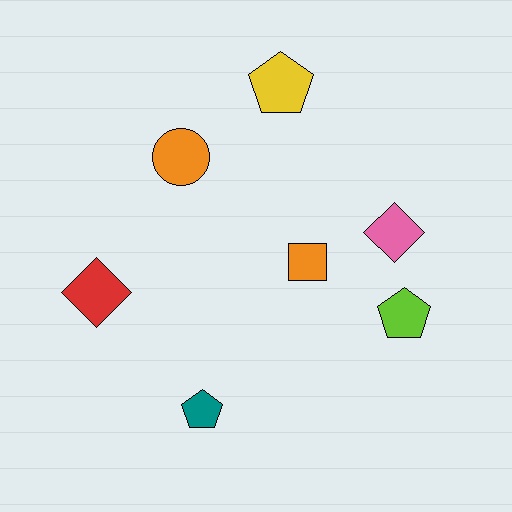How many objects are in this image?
There are 7 objects.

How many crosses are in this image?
There are no crosses.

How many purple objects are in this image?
There are no purple objects.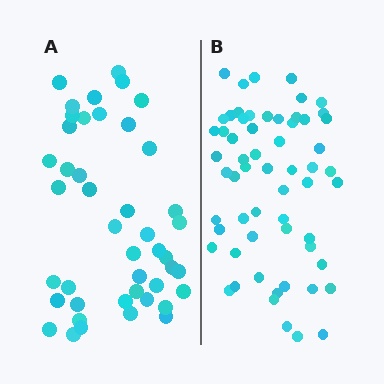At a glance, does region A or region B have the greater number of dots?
Region B (the right region) has more dots.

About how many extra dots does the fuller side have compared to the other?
Region B has approximately 15 more dots than region A.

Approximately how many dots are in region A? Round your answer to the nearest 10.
About 40 dots. (The exact count is 44, which rounds to 40.)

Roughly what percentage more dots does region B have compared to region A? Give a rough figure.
About 35% more.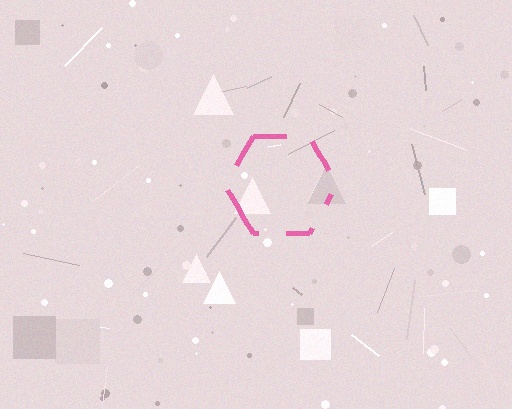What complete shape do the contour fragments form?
The contour fragments form a hexagon.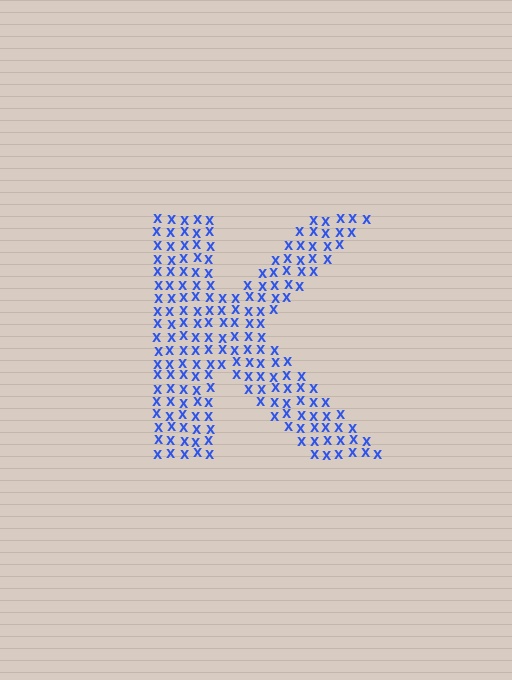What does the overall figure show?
The overall figure shows the letter K.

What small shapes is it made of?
It is made of small letter X's.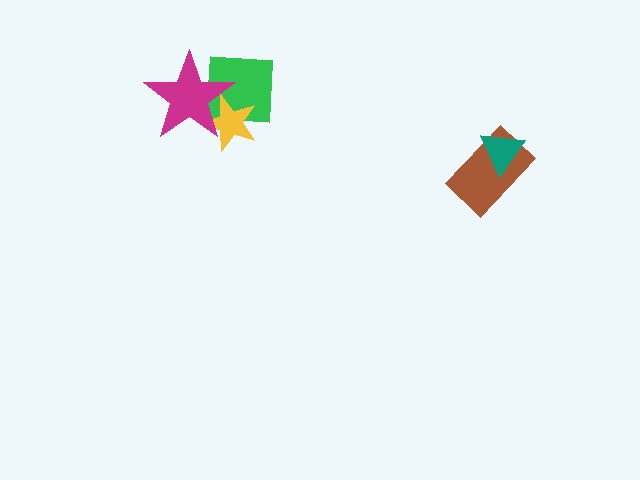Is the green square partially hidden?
Yes, it is partially covered by another shape.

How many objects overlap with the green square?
2 objects overlap with the green square.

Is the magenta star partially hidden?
No, no other shape covers it.